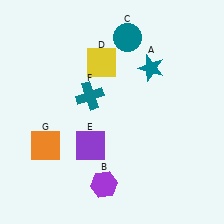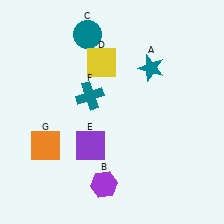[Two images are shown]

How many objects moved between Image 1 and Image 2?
1 object moved between the two images.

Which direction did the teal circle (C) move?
The teal circle (C) moved left.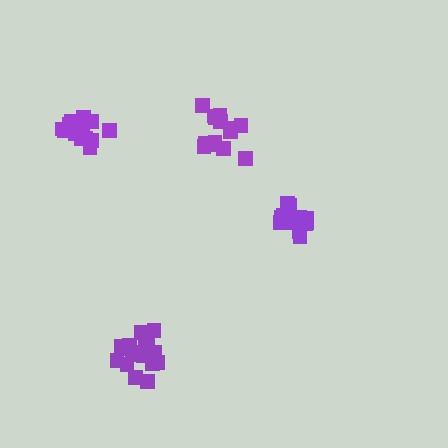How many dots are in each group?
Group 1: 14 dots, Group 2: 17 dots, Group 3: 19 dots, Group 4: 16 dots (66 total).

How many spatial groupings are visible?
There are 4 spatial groupings.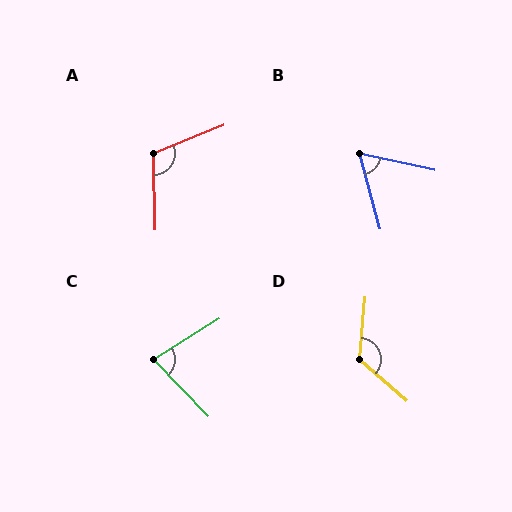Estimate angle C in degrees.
Approximately 78 degrees.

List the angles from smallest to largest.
B (63°), C (78°), A (111°), D (126°).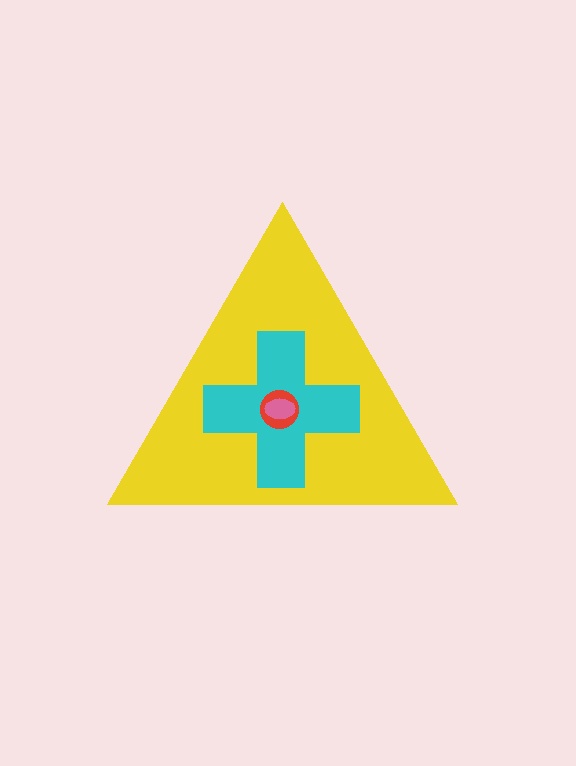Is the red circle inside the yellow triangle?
Yes.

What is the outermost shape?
The yellow triangle.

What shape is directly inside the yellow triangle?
The cyan cross.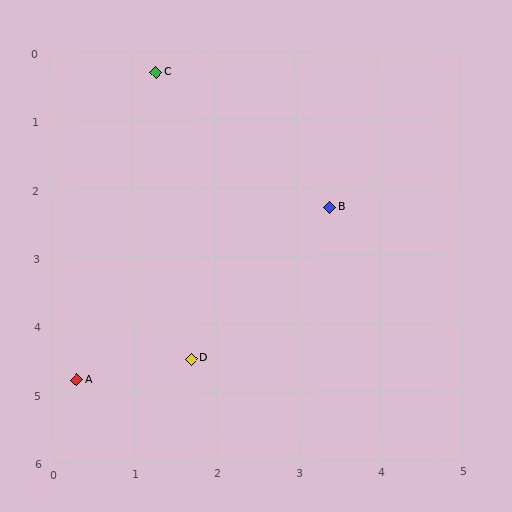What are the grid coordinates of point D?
Point D is at approximately (1.7, 4.5).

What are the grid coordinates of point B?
Point B is at approximately (3.4, 2.3).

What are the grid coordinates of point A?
Point A is at approximately (0.3, 4.8).